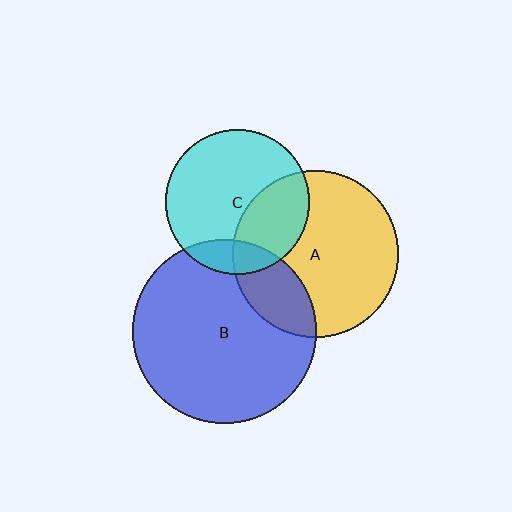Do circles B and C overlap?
Yes.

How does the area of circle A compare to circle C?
Approximately 1.3 times.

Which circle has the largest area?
Circle B (blue).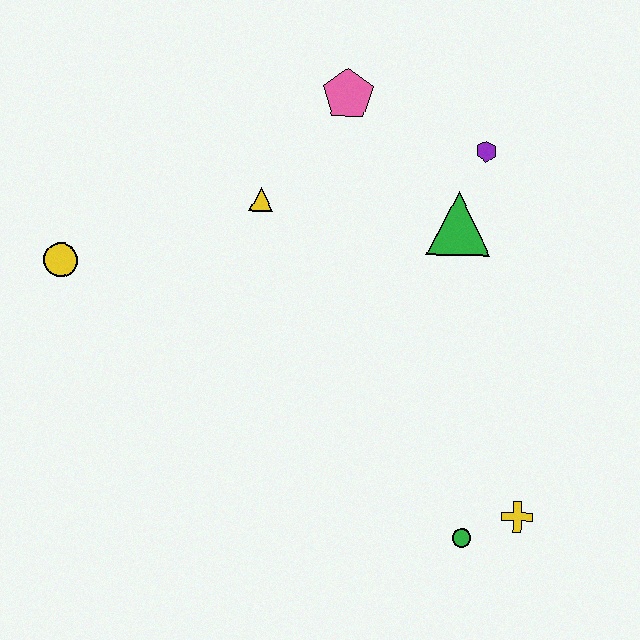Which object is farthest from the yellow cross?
The yellow circle is farthest from the yellow cross.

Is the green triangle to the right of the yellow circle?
Yes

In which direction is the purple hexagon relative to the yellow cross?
The purple hexagon is above the yellow cross.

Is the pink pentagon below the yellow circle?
No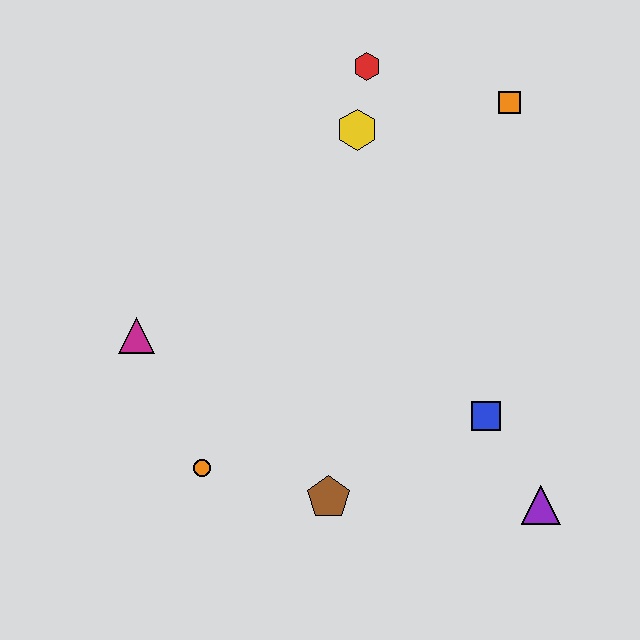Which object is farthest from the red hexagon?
The purple triangle is farthest from the red hexagon.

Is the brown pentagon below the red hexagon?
Yes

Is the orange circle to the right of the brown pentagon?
No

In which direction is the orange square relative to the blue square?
The orange square is above the blue square.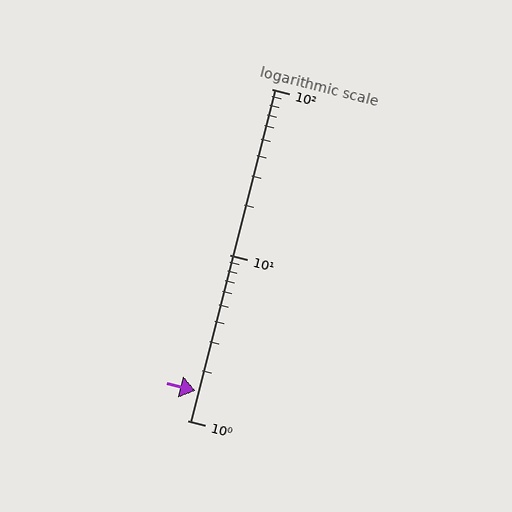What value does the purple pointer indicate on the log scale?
The pointer indicates approximately 1.5.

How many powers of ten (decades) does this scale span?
The scale spans 2 decades, from 1 to 100.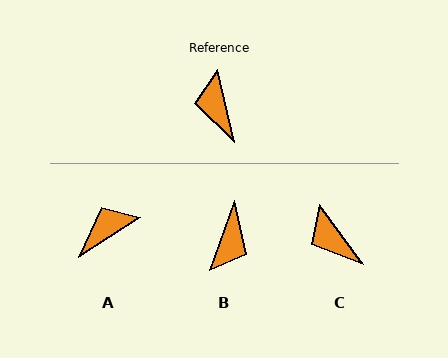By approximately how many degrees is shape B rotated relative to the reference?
Approximately 147 degrees counter-clockwise.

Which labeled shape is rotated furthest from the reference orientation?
B, about 147 degrees away.